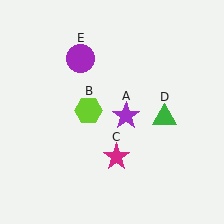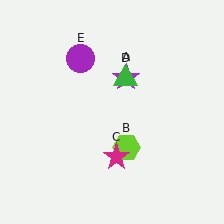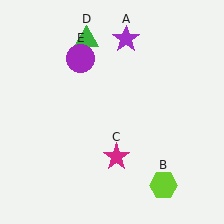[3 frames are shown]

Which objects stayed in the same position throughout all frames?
Magenta star (object C) and purple circle (object E) remained stationary.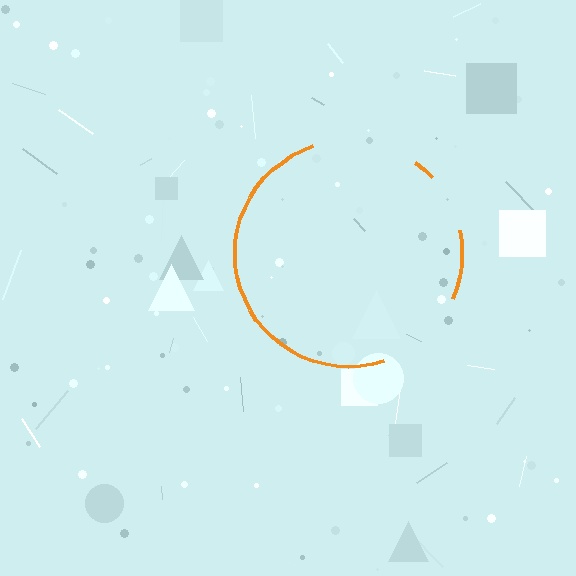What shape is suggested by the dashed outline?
The dashed outline suggests a circle.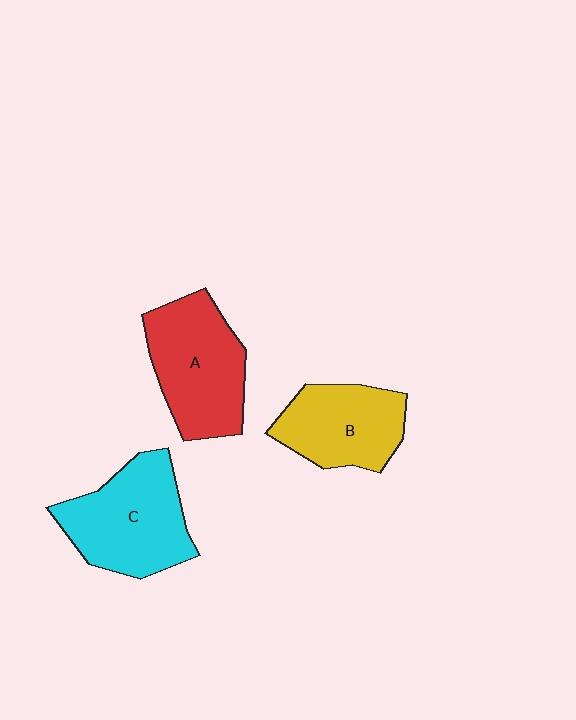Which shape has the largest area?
Shape C (cyan).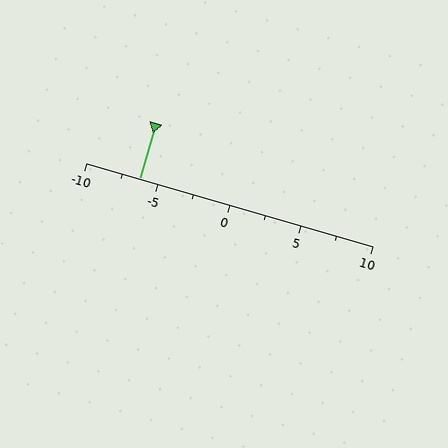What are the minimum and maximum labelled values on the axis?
The axis runs from -10 to 10.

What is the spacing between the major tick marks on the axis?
The major ticks are spaced 5 apart.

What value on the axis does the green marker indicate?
The marker indicates approximately -6.2.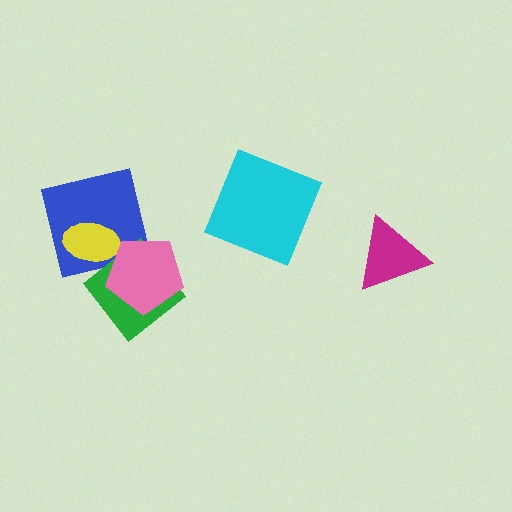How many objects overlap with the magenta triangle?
0 objects overlap with the magenta triangle.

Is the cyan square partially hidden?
No, no other shape covers it.